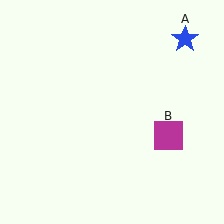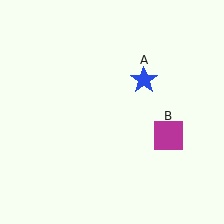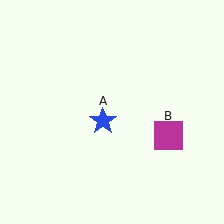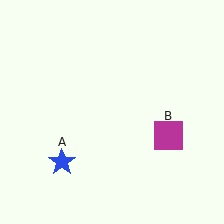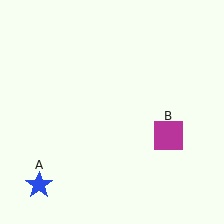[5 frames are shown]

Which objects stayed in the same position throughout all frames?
Magenta square (object B) remained stationary.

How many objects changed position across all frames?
1 object changed position: blue star (object A).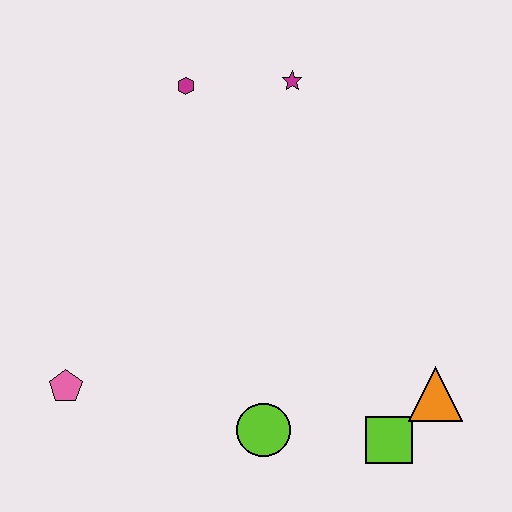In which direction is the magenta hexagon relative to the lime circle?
The magenta hexagon is above the lime circle.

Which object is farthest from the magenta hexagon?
The lime square is farthest from the magenta hexagon.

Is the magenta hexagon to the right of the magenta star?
No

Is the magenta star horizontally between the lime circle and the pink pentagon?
No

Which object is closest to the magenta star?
The magenta hexagon is closest to the magenta star.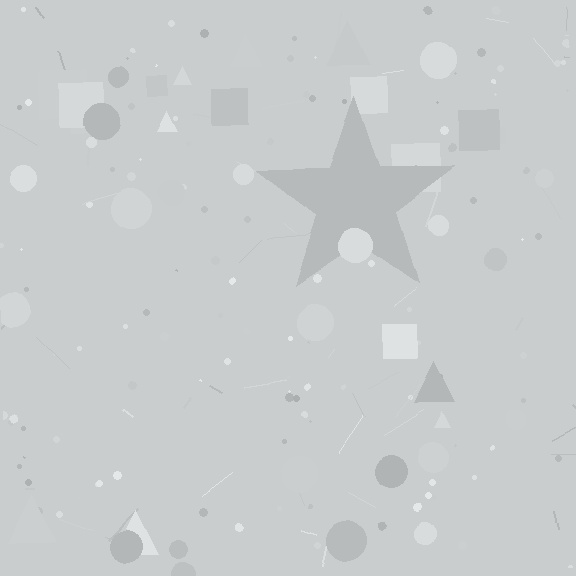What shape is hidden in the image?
A star is hidden in the image.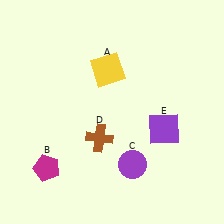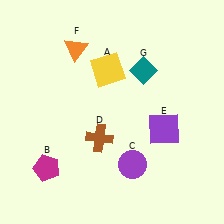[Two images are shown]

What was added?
An orange triangle (F), a teal diamond (G) were added in Image 2.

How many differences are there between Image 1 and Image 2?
There are 2 differences between the two images.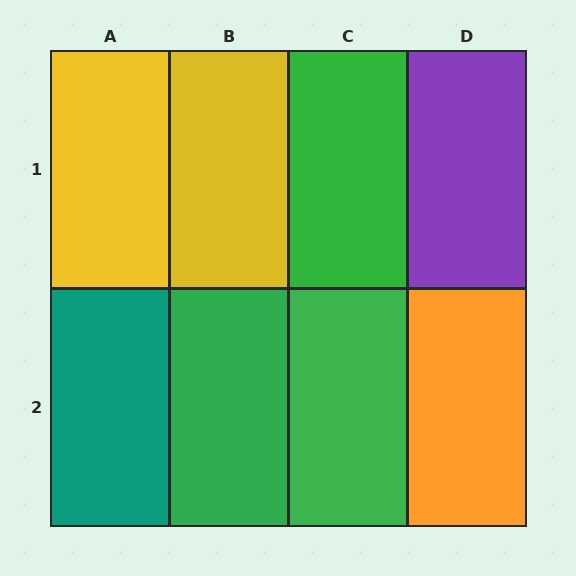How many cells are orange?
1 cell is orange.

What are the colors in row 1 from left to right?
Yellow, yellow, green, purple.